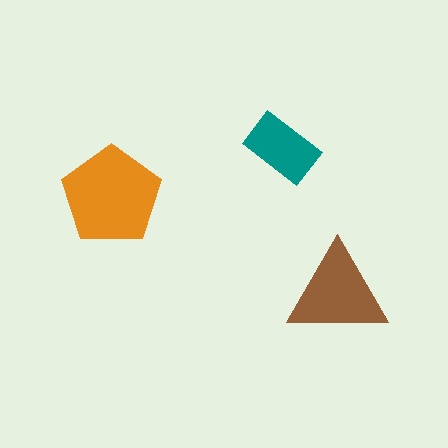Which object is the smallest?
The teal rectangle.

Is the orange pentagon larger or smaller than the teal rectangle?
Larger.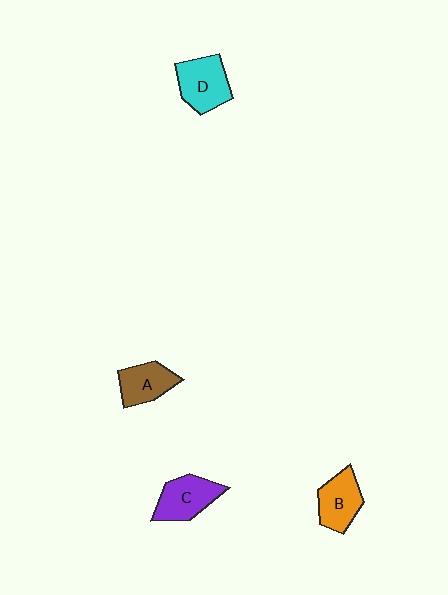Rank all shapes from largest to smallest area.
From largest to smallest: D (cyan), C (purple), B (orange), A (brown).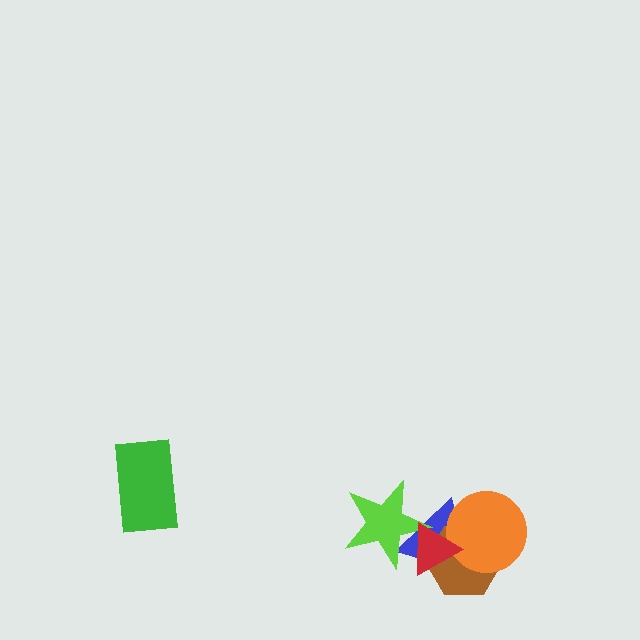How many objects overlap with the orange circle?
3 objects overlap with the orange circle.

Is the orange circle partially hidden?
Yes, it is partially covered by another shape.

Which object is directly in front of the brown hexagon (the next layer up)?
The orange circle is directly in front of the brown hexagon.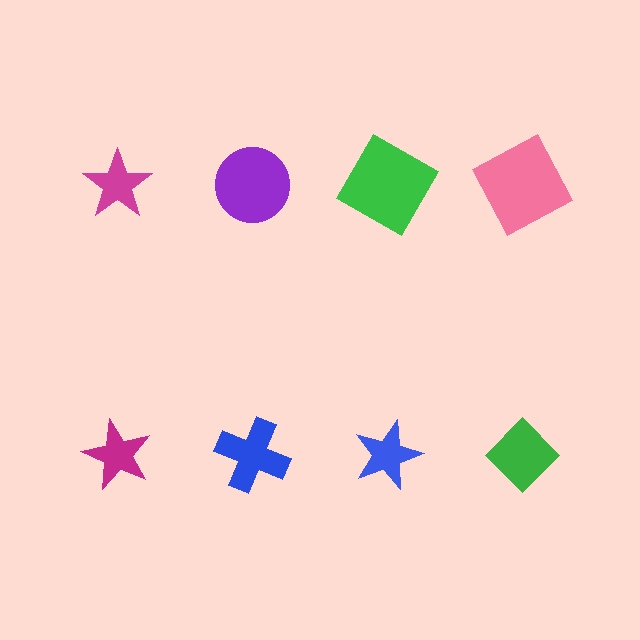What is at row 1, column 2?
A purple circle.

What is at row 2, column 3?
A blue star.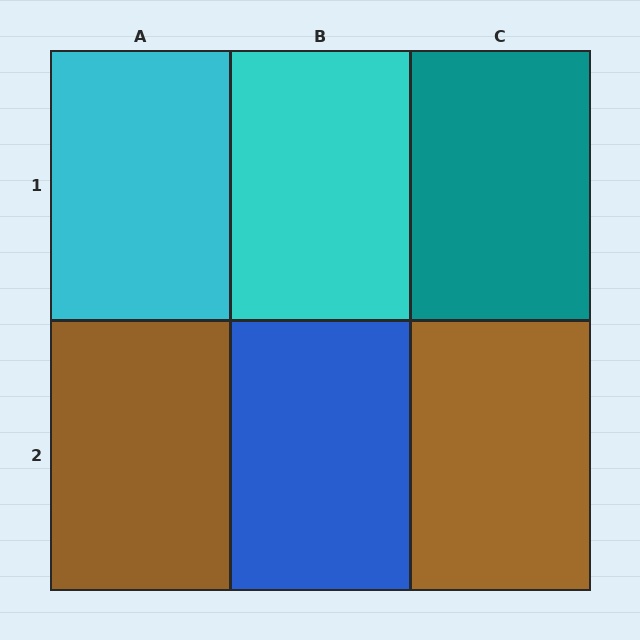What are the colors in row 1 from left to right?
Cyan, cyan, teal.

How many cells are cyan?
2 cells are cyan.